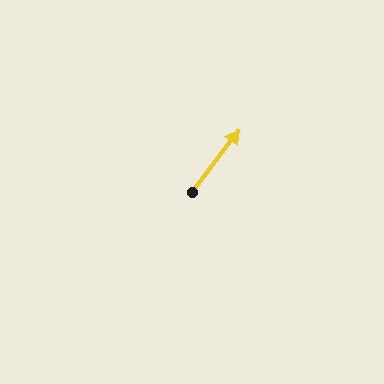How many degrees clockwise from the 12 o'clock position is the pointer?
Approximately 38 degrees.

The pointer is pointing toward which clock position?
Roughly 1 o'clock.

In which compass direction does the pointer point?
Northeast.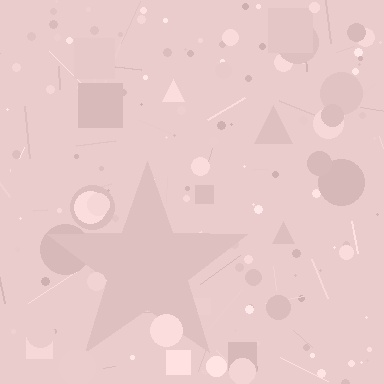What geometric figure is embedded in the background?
A star is embedded in the background.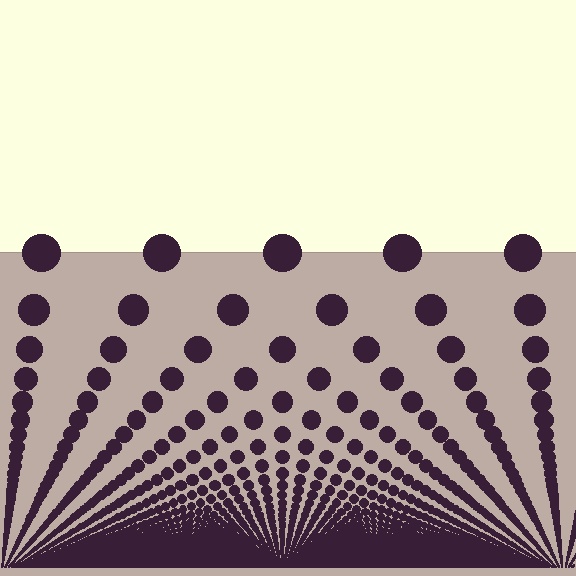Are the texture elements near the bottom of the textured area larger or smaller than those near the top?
Smaller. The gradient is inverted — elements near the bottom are smaller and denser.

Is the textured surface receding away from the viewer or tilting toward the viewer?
The surface appears to tilt toward the viewer. Texture elements get larger and sparser toward the top.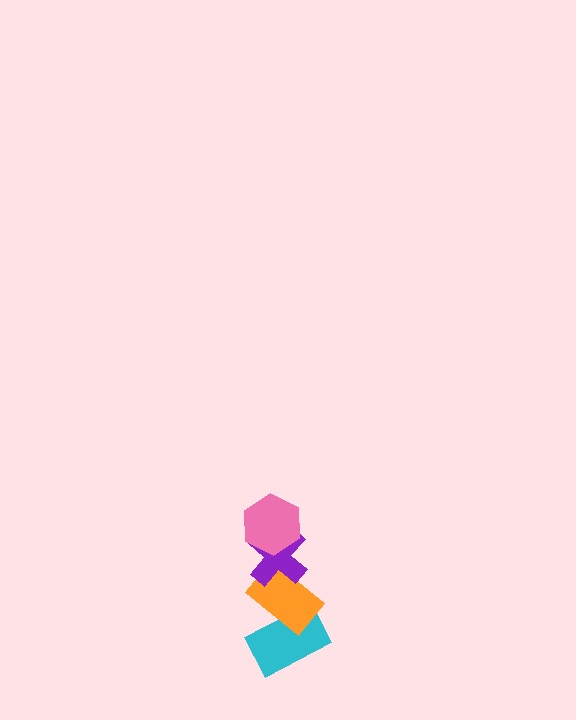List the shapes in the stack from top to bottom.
From top to bottom: the pink hexagon, the purple cross, the orange rectangle, the cyan rectangle.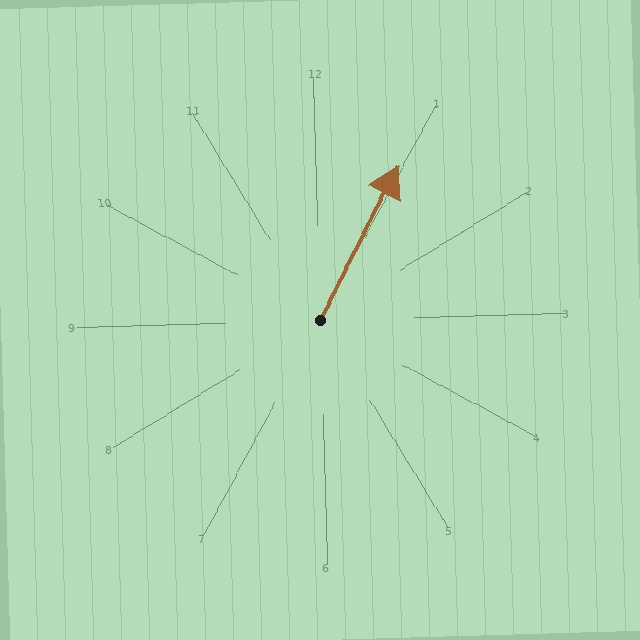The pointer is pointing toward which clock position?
Roughly 1 o'clock.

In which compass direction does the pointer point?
Northeast.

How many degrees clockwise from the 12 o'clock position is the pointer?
Approximately 29 degrees.